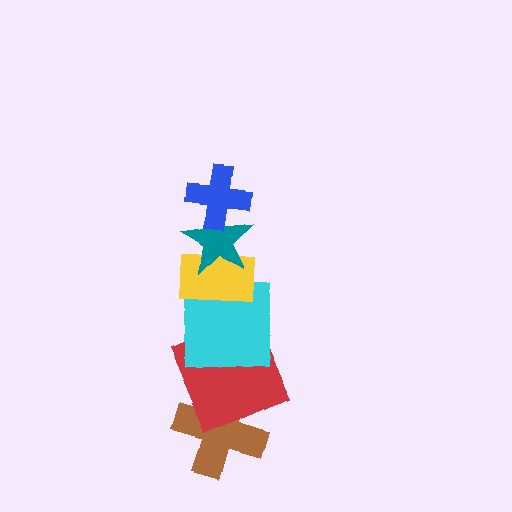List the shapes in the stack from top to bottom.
From top to bottom: the blue cross, the teal star, the yellow rectangle, the cyan square, the red square, the brown cross.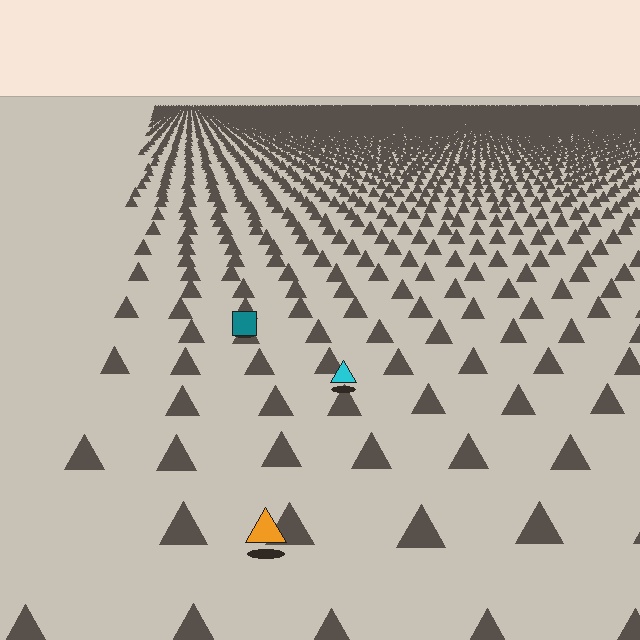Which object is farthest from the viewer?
The teal square is farthest from the viewer. It appears smaller and the ground texture around it is denser.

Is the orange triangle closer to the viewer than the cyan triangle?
Yes. The orange triangle is closer — you can tell from the texture gradient: the ground texture is coarser near it.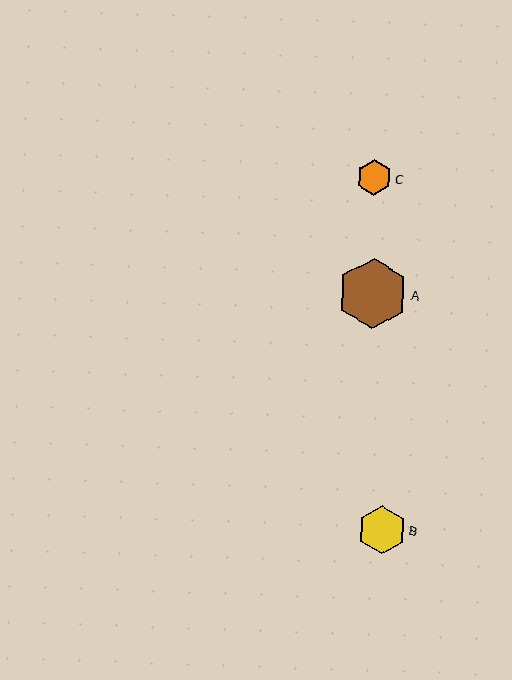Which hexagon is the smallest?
Hexagon C is the smallest with a size of approximately 36 pixels.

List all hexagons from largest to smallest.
From largest to smallest: A, B, C.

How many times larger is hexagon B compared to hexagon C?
Hexagon B is approximately 1.4 times the size of hexagon C.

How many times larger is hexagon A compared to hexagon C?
Hexagon A is approximately 2.0 times the size of hexagon C.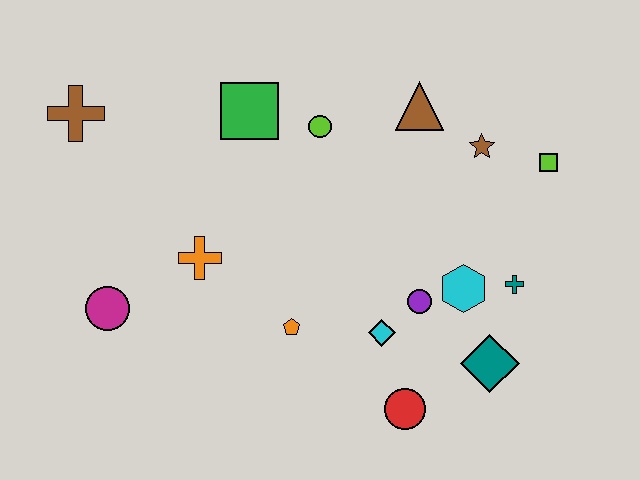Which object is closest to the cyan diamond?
The purple circle is closest to the cyan diamond.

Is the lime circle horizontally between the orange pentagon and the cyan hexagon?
Yes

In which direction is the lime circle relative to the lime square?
The lime circle is to the left of the lime square.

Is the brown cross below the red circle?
No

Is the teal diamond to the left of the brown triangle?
No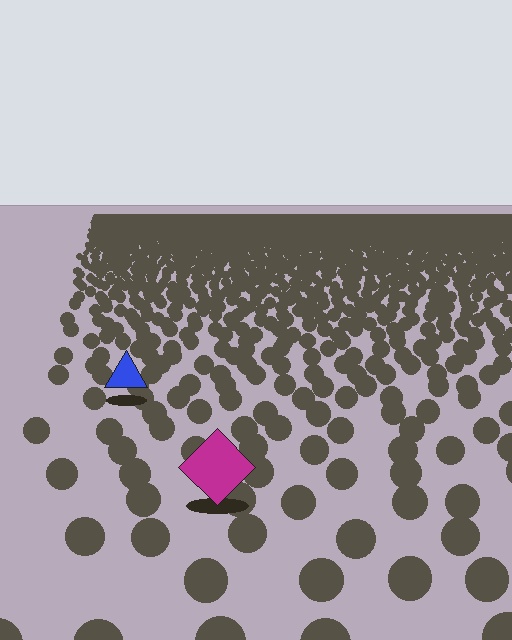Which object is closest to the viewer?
The magenta diamond is closest. The texture marks near it are larger and more spread out.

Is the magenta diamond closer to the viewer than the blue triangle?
Yes. The magenta diamond is closer — you can tell from the texture gradient: the ground texture is coarser near it.